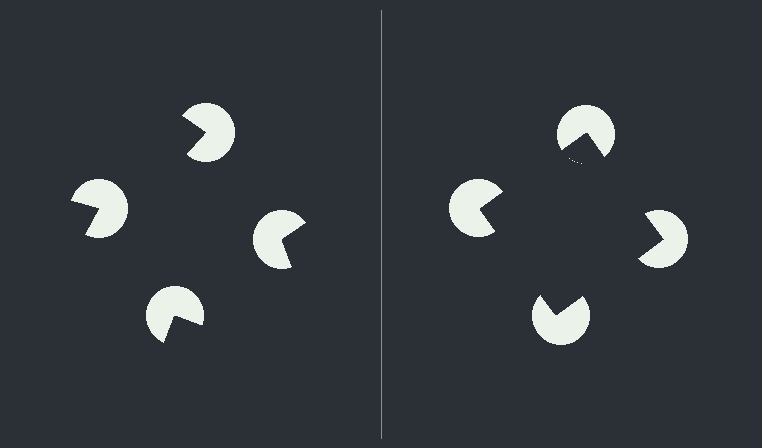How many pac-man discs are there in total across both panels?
8 — 4 on each side.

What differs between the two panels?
The pac-man discs are positioned identically on both sides; only the wedge orientations differ. On the right they align to a square; on the left they are misaligned.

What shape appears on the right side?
An illusory square.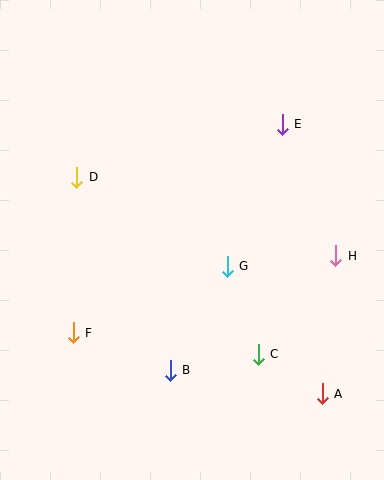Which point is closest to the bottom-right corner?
Point A is closest to the bottom-right corner.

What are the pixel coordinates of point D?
Point D is at (77, 177).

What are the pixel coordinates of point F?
Point F is at (73, 333).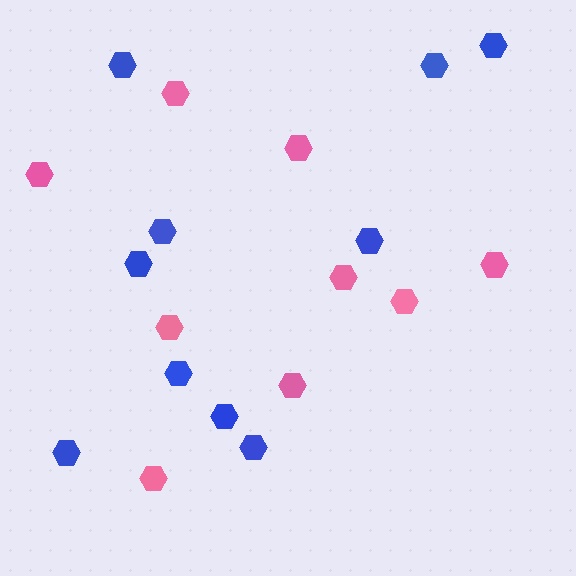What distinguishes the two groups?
There are 2 groups: one group of pink hexagons (9) and one group of blue hexagons (10).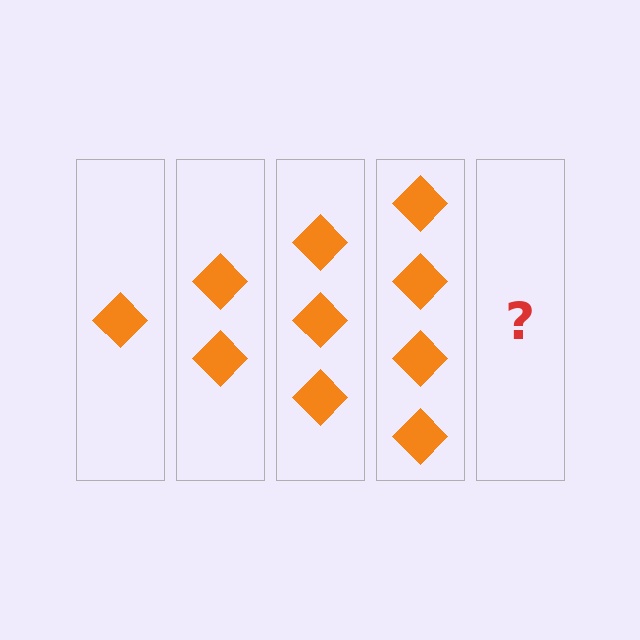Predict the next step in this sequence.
The next step is 5 diamonds.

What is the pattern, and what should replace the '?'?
The pattern is that each step adds one more diamond. The '?' should be 5 diamonds.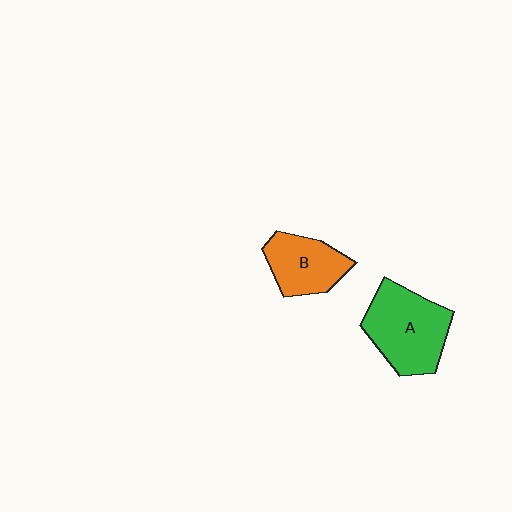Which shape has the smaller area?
Shape B (orange).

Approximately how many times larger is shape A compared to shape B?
Approximately 1.4 times.